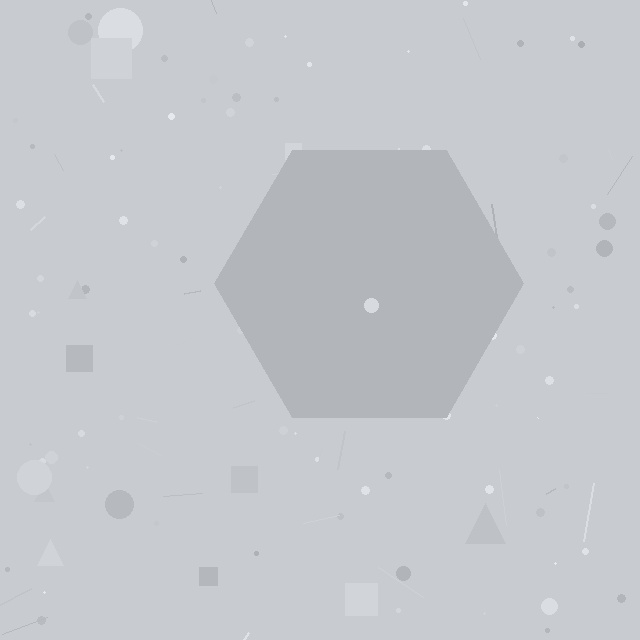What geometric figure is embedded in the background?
A hexagon is embedded in the background.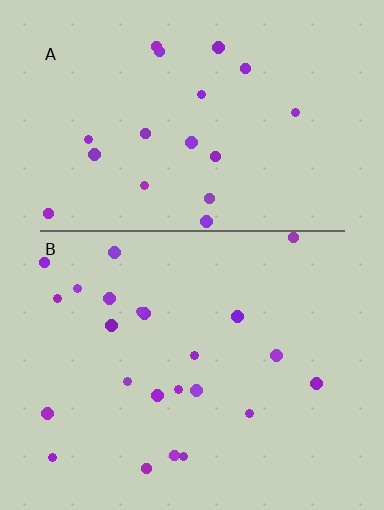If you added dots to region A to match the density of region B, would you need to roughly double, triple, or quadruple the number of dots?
Approximately double.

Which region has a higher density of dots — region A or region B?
B (the bottom).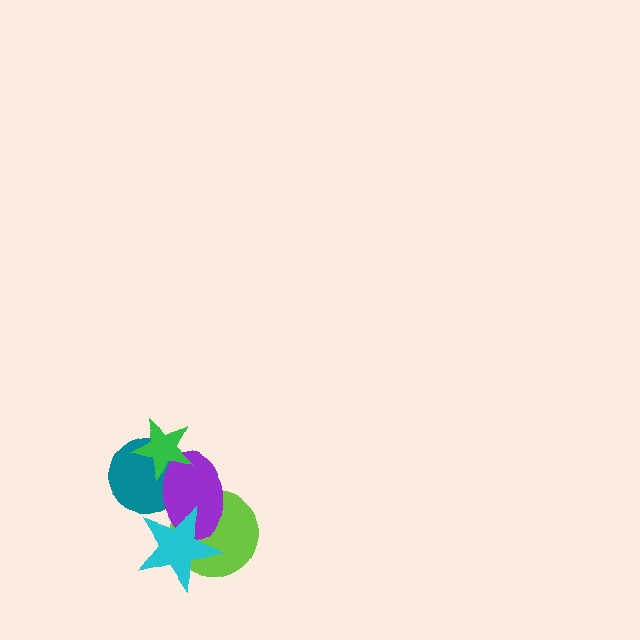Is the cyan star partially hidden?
No, no other shape covers it.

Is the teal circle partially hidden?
Yes, it is partially covered by another shape.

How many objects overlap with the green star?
2 objects overlap with the green star.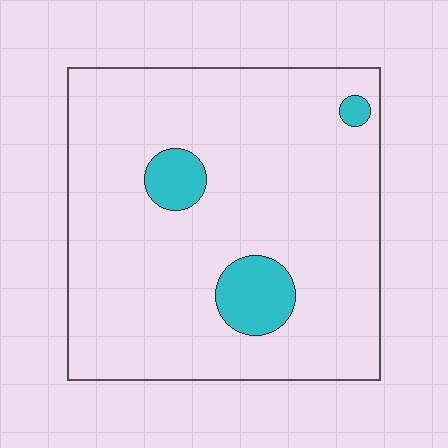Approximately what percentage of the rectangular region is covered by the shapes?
Approximately 10%.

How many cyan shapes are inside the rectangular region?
3.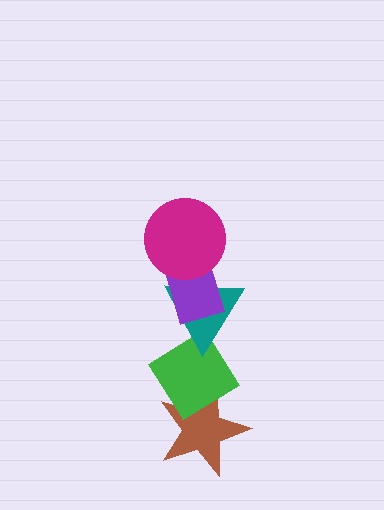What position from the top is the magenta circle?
The magenta circle is 1st from the top.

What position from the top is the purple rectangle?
The purple rectangle is 2nd from the top.